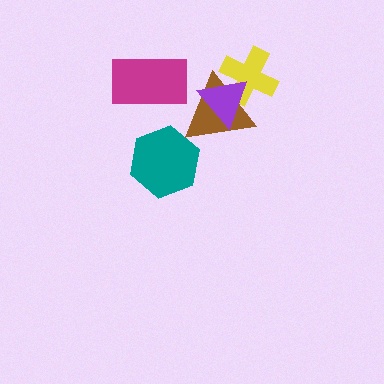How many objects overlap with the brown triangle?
2 objects overlap with the brown triangle.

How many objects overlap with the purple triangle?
2 objects overlap with the purple triangle.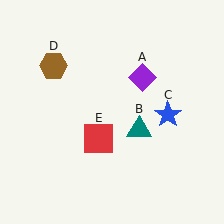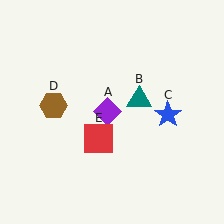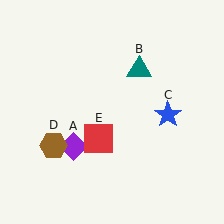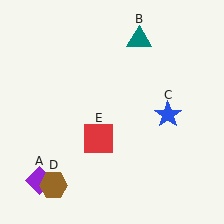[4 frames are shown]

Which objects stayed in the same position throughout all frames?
Blue star (object C) and red square (object E) remained stationary.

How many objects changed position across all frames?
3 objects changed position: purple diamond (object A), teal triangle (object B), brown hexagon (object D).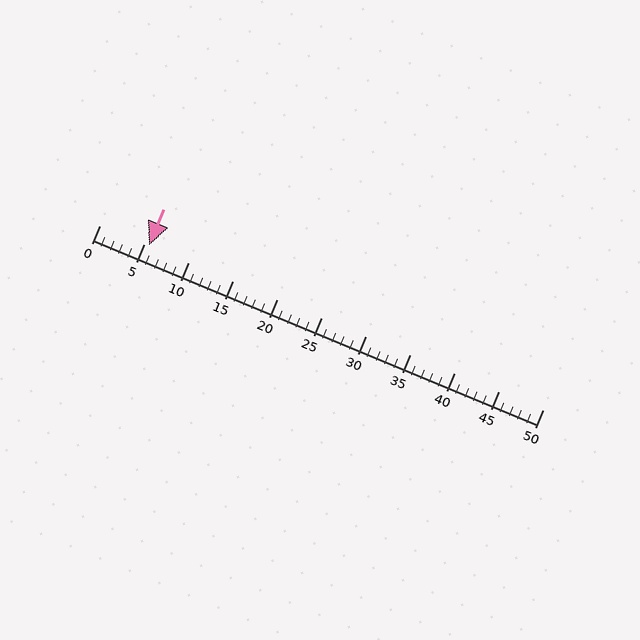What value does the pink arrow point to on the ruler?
The pink arrow points to approximately 6.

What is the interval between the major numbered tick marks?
The major tick marks are spaced 5 units apart.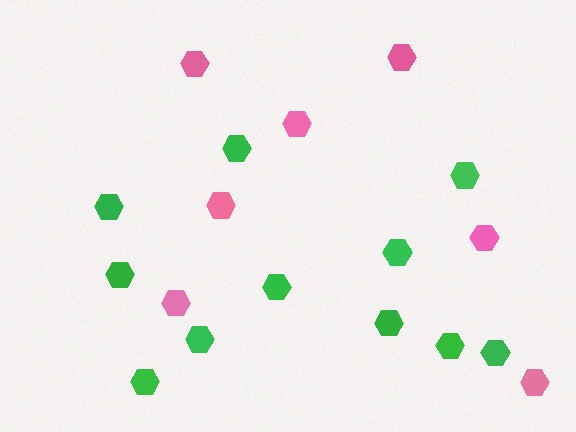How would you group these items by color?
There are 2 groups: one group of green hexagons (11) and one group of pink hexagons (7).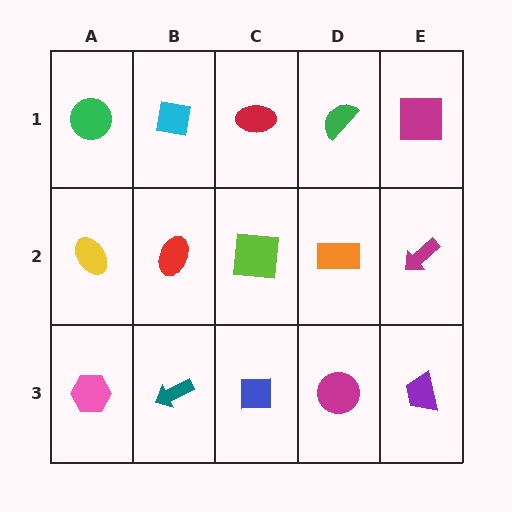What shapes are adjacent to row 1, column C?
A lime square (row 2, column C), a cyan square (row 1, column B), a green semicircle (row 1, column D).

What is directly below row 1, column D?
An orange rectangle.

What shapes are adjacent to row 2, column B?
A cyan square (row 1, column B), a teal arrow (row 3, column B), a yellow ellipse (row 2, column A), a lime square (row 2, column C).